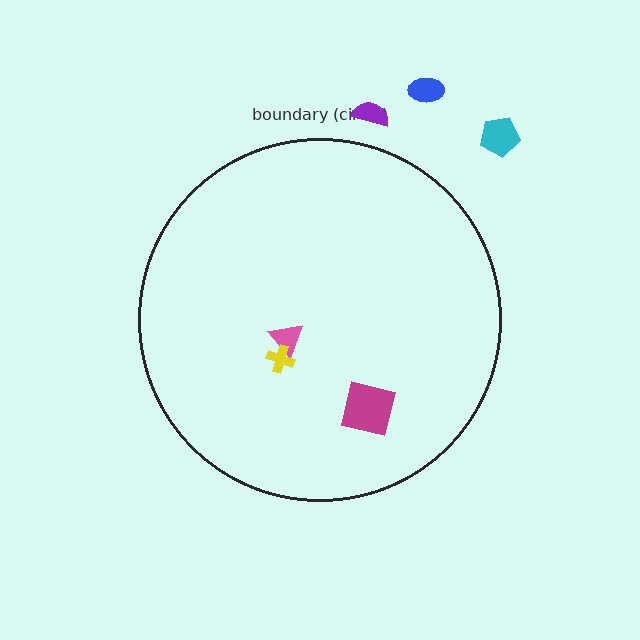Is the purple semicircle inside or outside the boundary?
Outside.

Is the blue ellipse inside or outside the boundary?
Outside.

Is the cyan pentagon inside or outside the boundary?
Outside.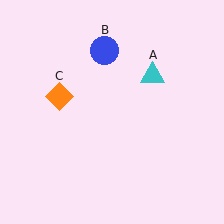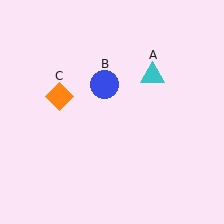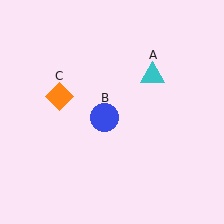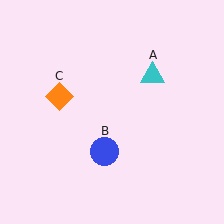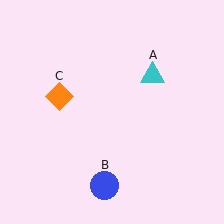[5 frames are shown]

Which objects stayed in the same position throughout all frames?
Cyan triangle (object A) and orange diamond (object C) remained stationary.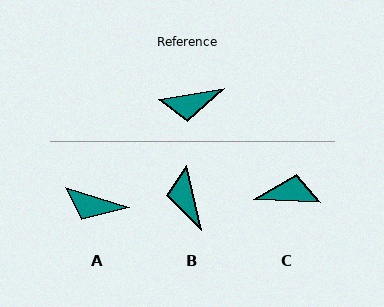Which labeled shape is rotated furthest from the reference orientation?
C, about 169 degrees away.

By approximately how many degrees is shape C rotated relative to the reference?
Approximately 169 degrees counter-clockwise.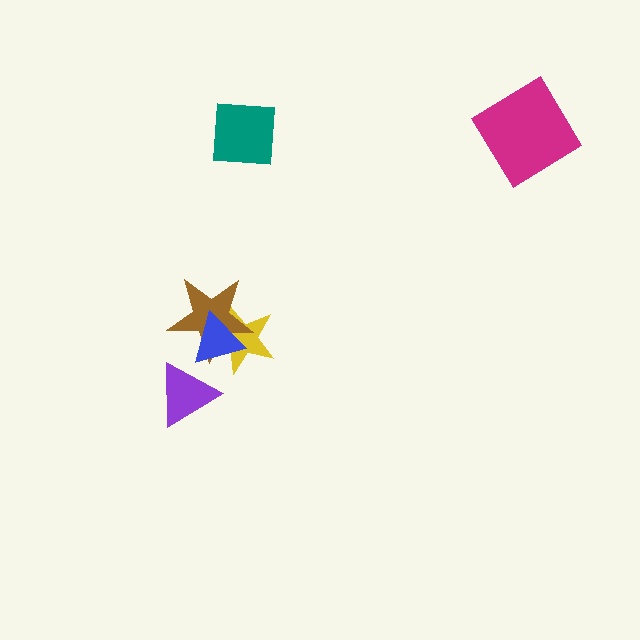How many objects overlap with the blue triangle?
2 objects overlap with the blue triangle.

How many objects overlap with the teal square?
0 objects overlap with the teal square.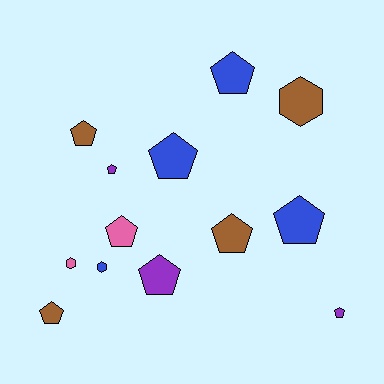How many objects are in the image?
There are 13 objects.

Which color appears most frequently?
Brown, with 4 objects.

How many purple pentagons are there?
There are 3 purple pentagons.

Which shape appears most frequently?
Pentagon, with 10 objects.